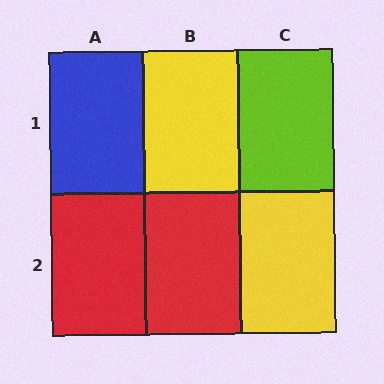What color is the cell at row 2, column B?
Red.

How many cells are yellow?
2 cells are yellow.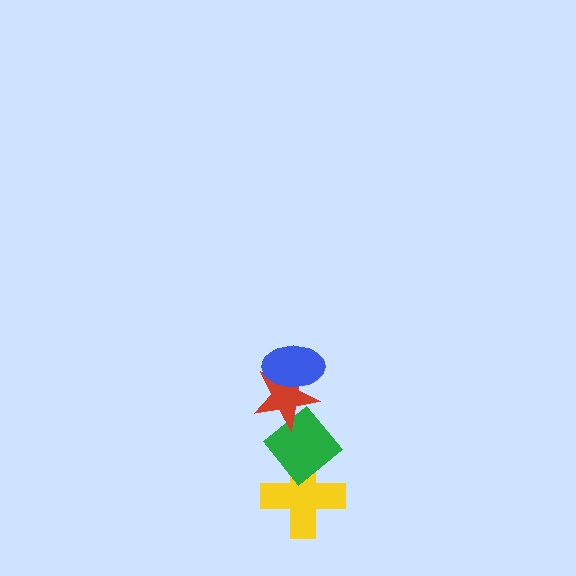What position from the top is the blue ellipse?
The blue ellipse is 1st from the top.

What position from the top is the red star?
The red star is 2nd from the top.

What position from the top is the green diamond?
The green diamond is 3rd from the top.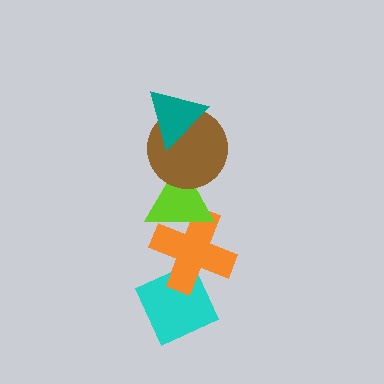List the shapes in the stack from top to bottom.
From top to bottom: the teal triangle, the brown circle, the lime triangle, the orange cross, the cyan diamond.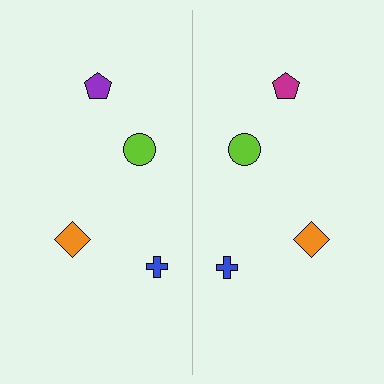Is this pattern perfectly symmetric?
No, the pattern is not perfectly symmetric. The magenta pentagon on the right side breaks the symmetry — its mirror counterpart is purple.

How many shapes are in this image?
There are 8 shapes in this image.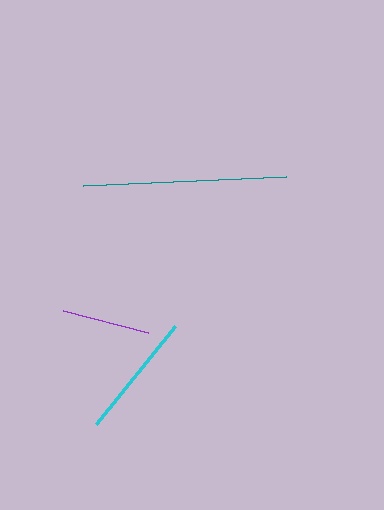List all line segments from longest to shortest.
From longest to shortest: teal, cyan, purple.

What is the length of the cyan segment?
The cyan segment is approximately 126 pixels long.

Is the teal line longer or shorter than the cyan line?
The teal line is longer than the cyan line.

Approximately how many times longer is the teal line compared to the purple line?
The teal line is approximately 2.3 times the length of the purple line.